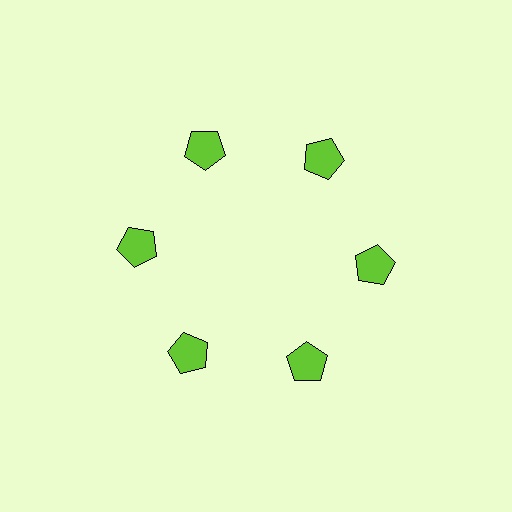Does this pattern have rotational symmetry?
Yes, this pattern has 6-fold rotational symmetry. It looks the same after rotating 60 degrees around the center.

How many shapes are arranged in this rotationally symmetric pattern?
There are 6 shapes, arranged in 6 groups of 1.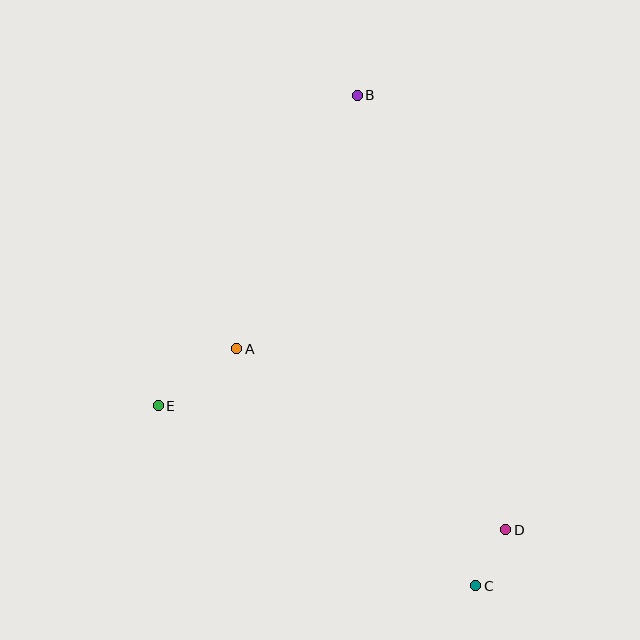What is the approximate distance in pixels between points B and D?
The distance between B and D is approximately 459 pixels.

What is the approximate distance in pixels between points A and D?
The distance between A and D is approximately 325 pixels.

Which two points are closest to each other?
Points C and D are closest to each other.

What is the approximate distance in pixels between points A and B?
The distance between A and B is approximately 281 pixels.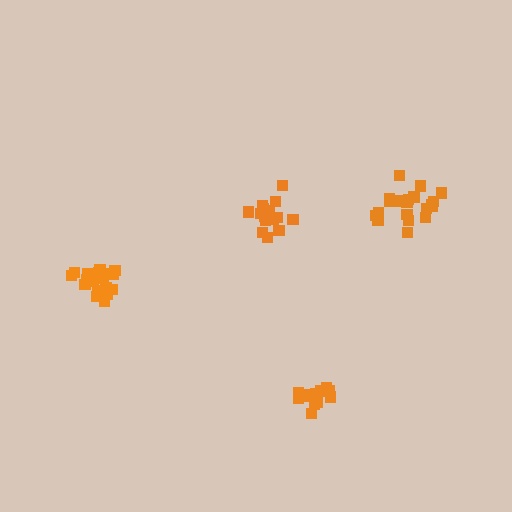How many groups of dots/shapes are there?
There are 4 groups.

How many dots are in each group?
Group 1: 21 dots, Group 2: 20 dots, Group 3: 15 dots, Group 4: 16 dots (72 total).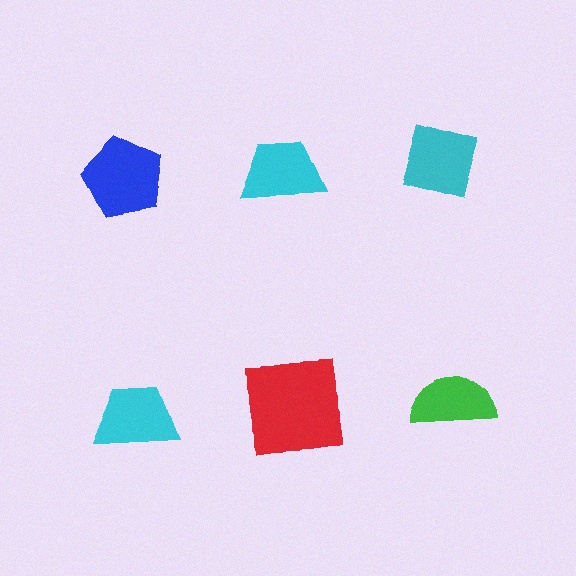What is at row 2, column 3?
A green semicircle.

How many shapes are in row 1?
3 shapes.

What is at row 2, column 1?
A cyan trapezoid.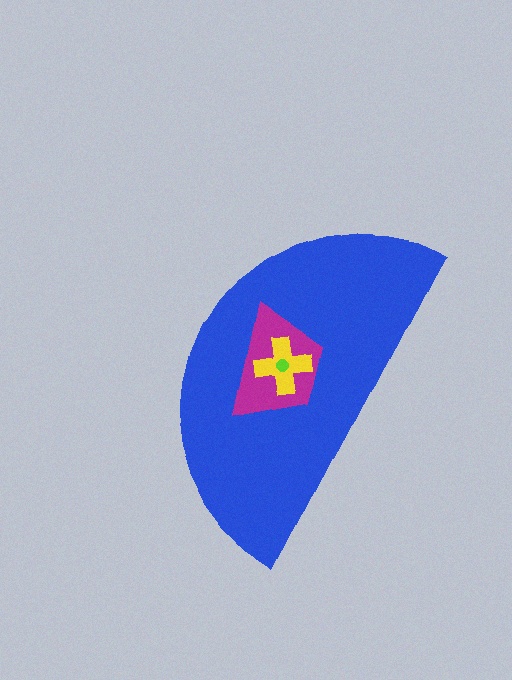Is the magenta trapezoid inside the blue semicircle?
Yes.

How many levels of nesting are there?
4.